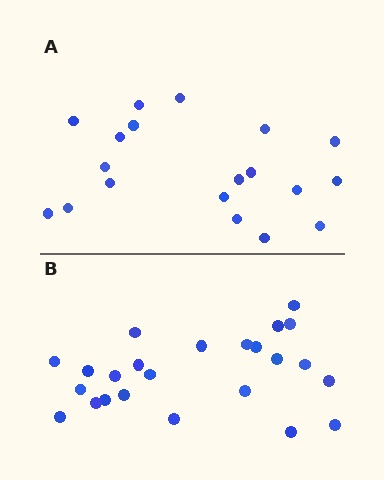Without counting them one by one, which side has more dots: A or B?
Region B (the bottom region) has more dots.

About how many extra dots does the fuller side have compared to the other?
Region B has about 5 more dots than region A.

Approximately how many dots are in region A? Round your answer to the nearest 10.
About 20 dots. (The exact count is 19, which rounds to 20.)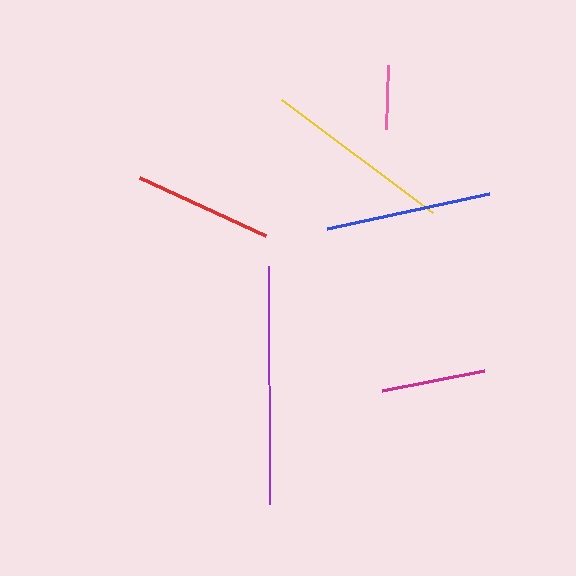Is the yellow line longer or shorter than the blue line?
The yellow line is longer than the blue line.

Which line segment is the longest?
The purple line is the longest at approximately 238 pixels.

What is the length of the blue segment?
The blue segment is approximately 166 pixels long.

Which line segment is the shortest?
The pink line is the shortest at approximately 64 pixels.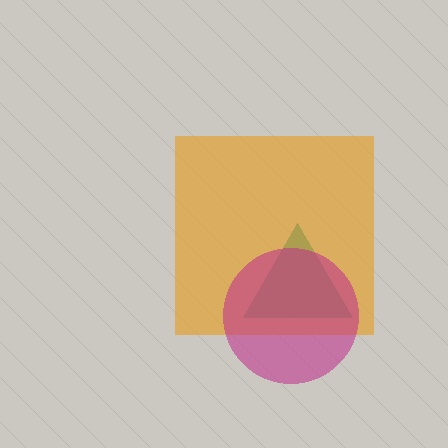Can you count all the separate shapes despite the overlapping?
Yes, there are 3 separate shapes.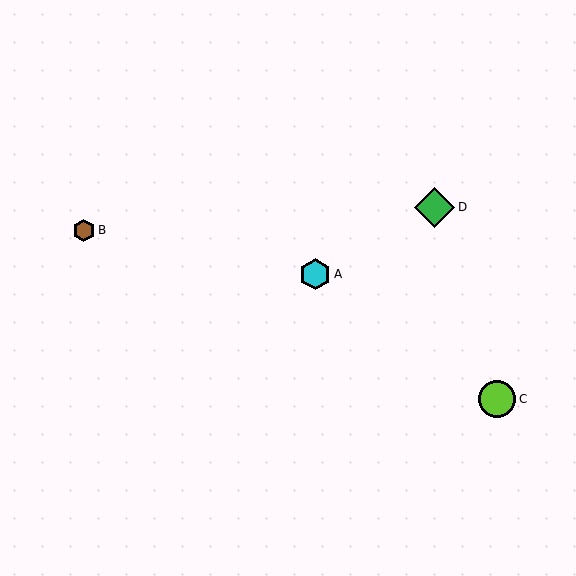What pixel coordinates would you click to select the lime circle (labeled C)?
Click at (497, 399) to select the lime circle C.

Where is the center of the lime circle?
The center of the lime circle is at (497, 399).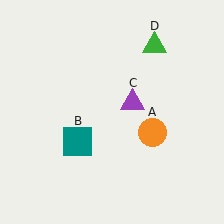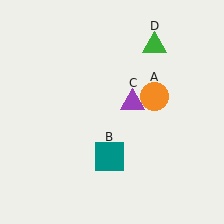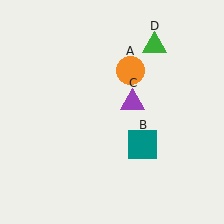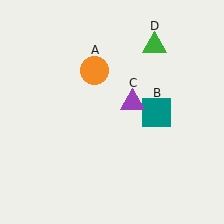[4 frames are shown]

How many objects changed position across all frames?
2 objects changed position: orange circle (object A), teal square (object B).